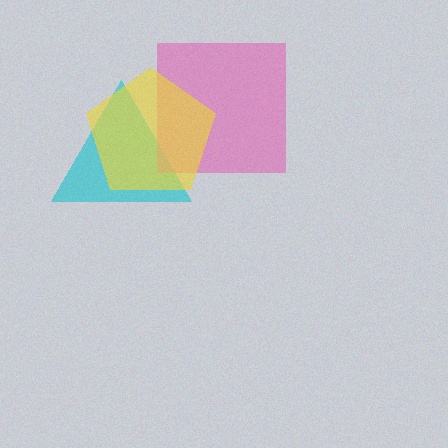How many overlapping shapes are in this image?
There are 3 overlapping shapes in the image.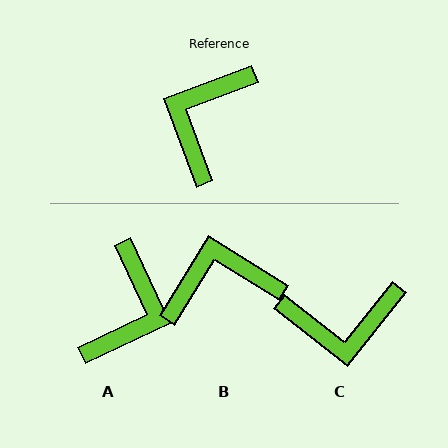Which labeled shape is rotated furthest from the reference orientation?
A, about 175 degrees away.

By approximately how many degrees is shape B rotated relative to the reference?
Approximately 52 degrees clockwise.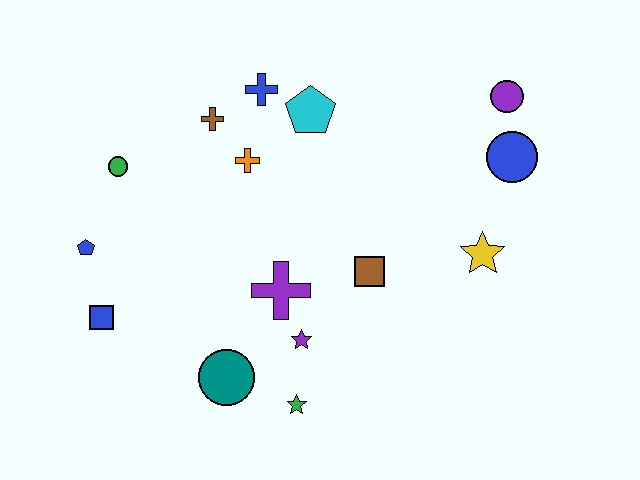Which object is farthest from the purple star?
The purple circle is farthest from the purple star.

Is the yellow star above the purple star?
Yes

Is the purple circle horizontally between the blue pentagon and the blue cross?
No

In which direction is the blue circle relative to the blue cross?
The blue circle is to the right of the blue cross.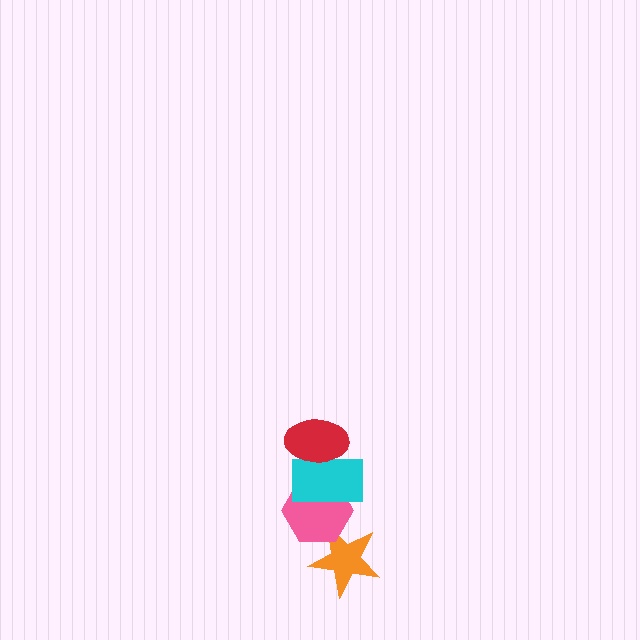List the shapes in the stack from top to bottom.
From top to bottom: the red ellipse, the cyan rectangle, the pink hexagon, the orange star.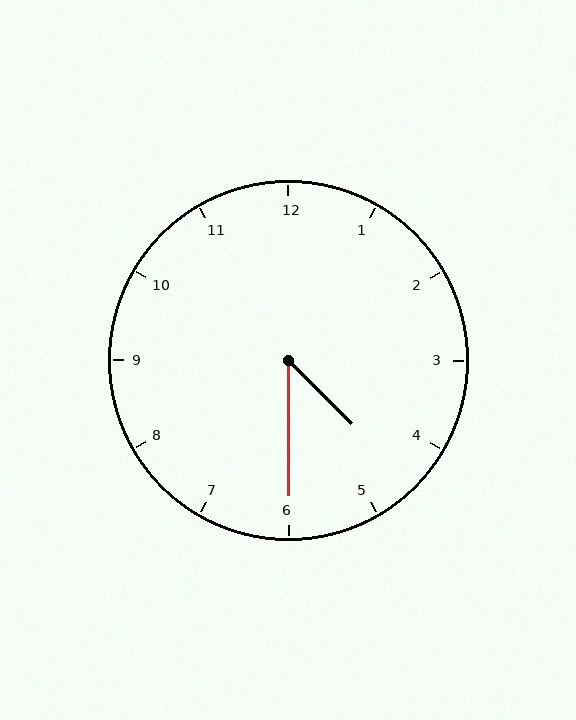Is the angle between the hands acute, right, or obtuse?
It is acute.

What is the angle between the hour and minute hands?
Approximately 45 degrees.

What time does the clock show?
4:30.